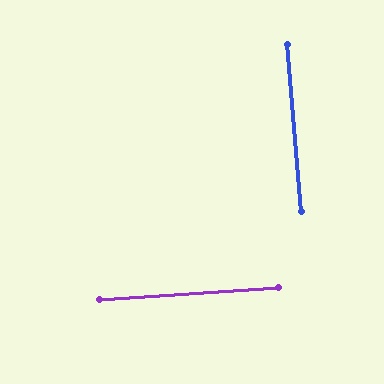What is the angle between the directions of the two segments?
Approximately 89 degrees.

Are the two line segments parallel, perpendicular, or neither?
Perpendicular — they meet at approximately 89°.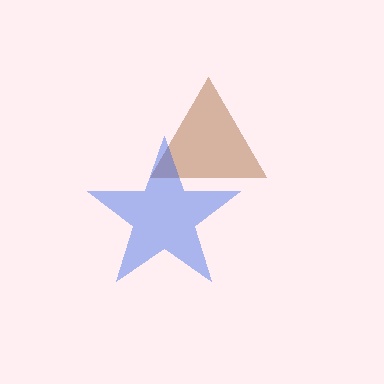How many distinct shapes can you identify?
There are 2 distinct shapes: a brown triangle, a blue star.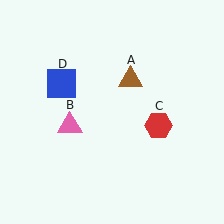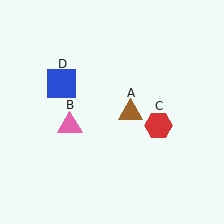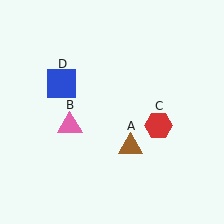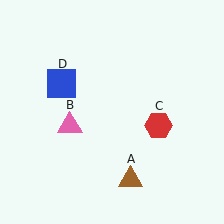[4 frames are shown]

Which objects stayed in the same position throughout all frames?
Pink triangle (object B) and red hexagon (object C) and blue square (object D) remained stationary.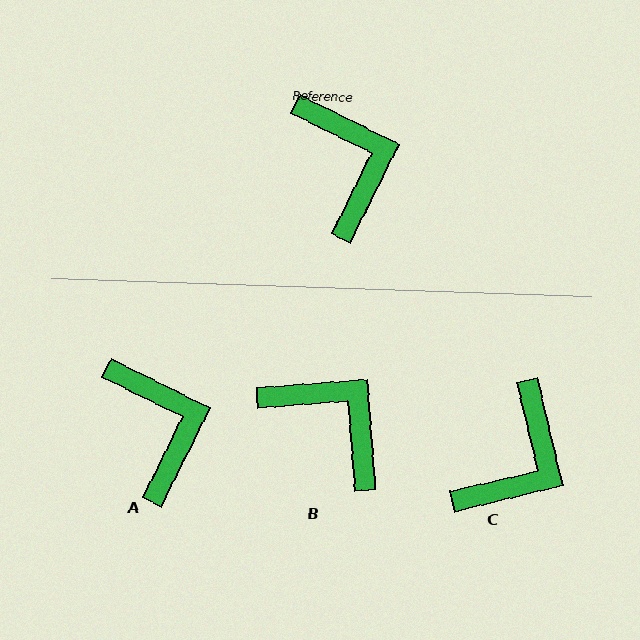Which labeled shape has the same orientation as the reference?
A.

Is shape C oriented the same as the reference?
No, it is off by about 50 degrees.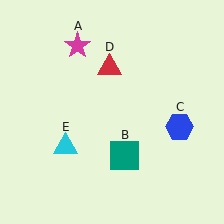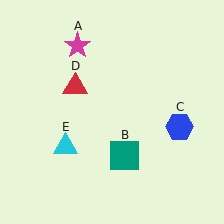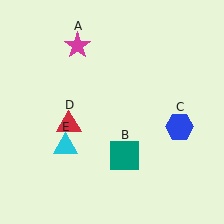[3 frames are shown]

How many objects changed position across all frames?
1 object changed position: red triangle (object D).